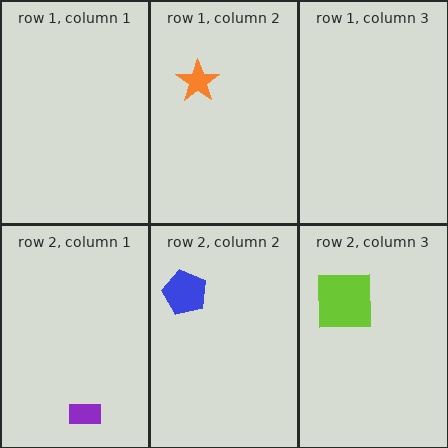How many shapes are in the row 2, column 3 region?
1.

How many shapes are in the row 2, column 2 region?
1.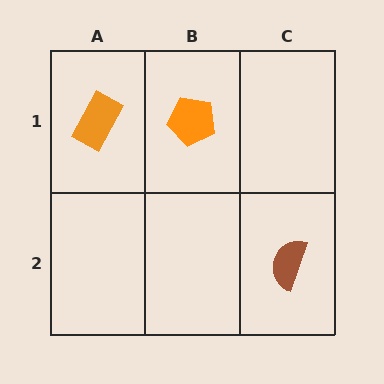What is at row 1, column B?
An orange pentagon.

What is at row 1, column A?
An orange rectangle.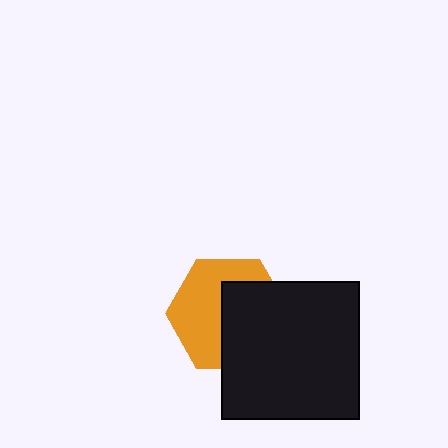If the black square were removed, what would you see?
You would see the complete orange hexagon.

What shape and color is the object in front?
The object in front is a black square.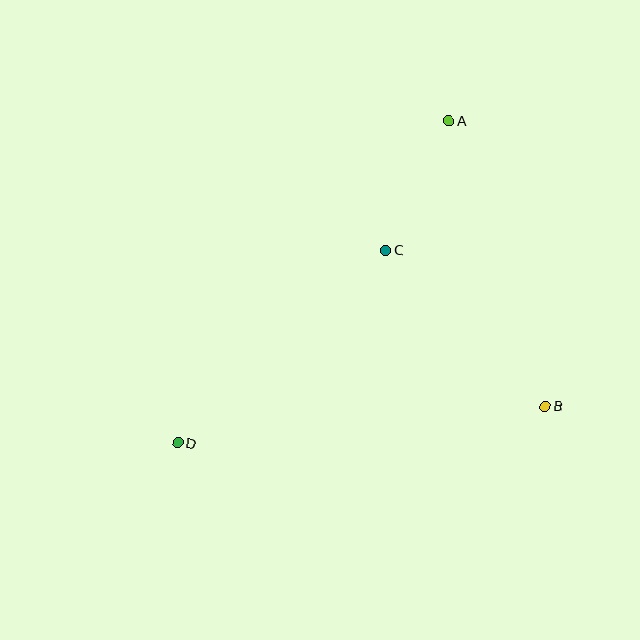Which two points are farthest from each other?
Points A and D are farthest from each other.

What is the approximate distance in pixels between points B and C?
The distance between B and C is approximately 223 pixels.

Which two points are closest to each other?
Points A and C are closest to each other.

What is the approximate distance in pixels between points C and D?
The distance between C and D is approximately 284 pixels.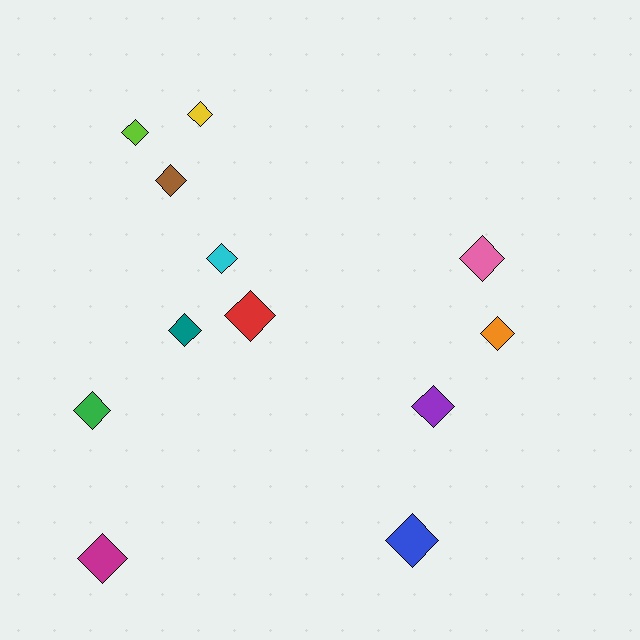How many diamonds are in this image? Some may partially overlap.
There are 12 diamonds.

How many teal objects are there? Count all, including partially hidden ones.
There is 1 teal object.